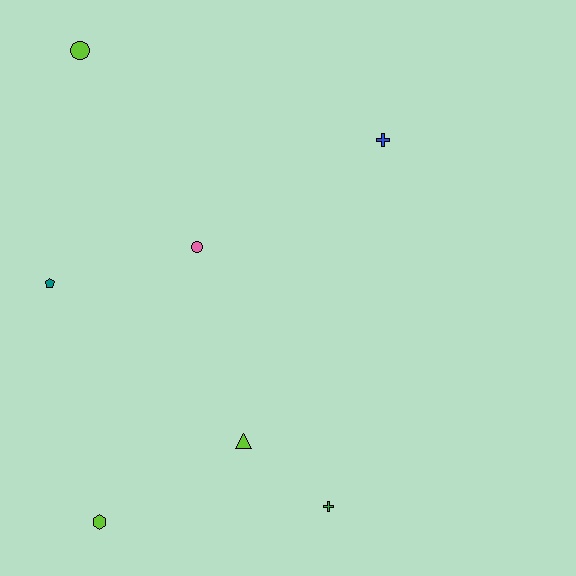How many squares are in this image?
There are no squares.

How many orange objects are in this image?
There are no orange objects.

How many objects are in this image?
There are 7 objects.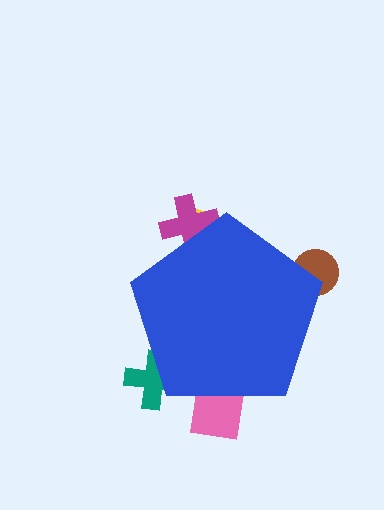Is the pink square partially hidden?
Yes, the pink square is partially hidden behind the blue pentagon.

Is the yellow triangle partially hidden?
Yes, the yellow triangle is partially hidden behind the blue pentagon.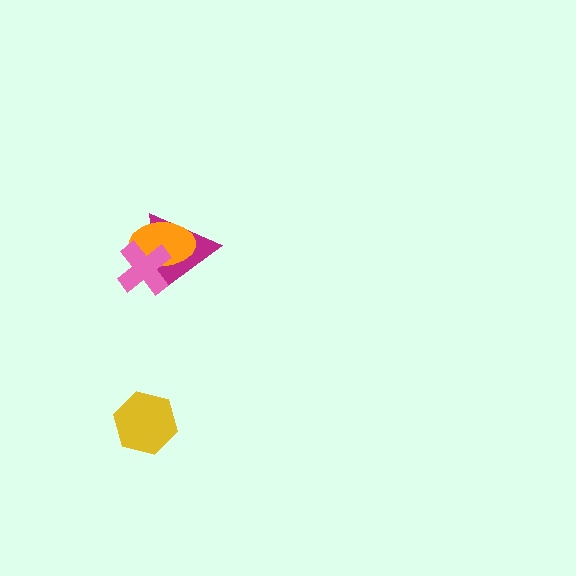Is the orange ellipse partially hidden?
Yes, it is partially covered by another shape.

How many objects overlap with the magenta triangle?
2 objects overlap with the magenta triangle.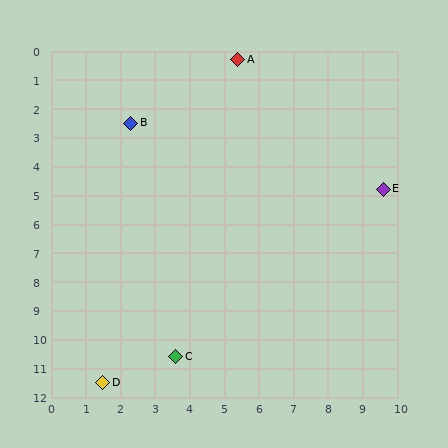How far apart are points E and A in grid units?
Points E and A are about 6.2 grid units apart.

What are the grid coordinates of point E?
Point E is at approximately (9.6, 4.8).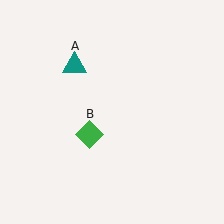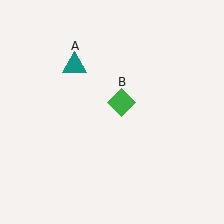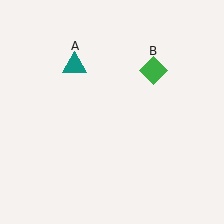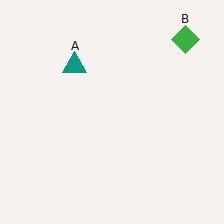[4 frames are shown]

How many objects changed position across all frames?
1 object changed position: green diamond (object B).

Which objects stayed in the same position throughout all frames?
Teal triangle (object A) remained stationary.